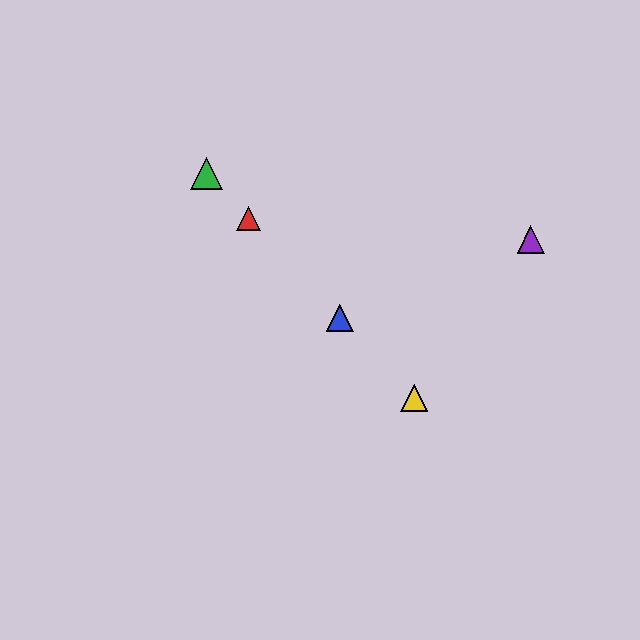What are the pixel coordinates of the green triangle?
The green triangle is at (206, 174).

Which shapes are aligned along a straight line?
The red triangle, the blue triangle, the green triangle, the yellow triangle are aligned along a straight line.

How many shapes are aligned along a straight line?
4 shapes (the red triangle, the blue triangle, the green triangle, the yellow triangle) are aligned along a straight line.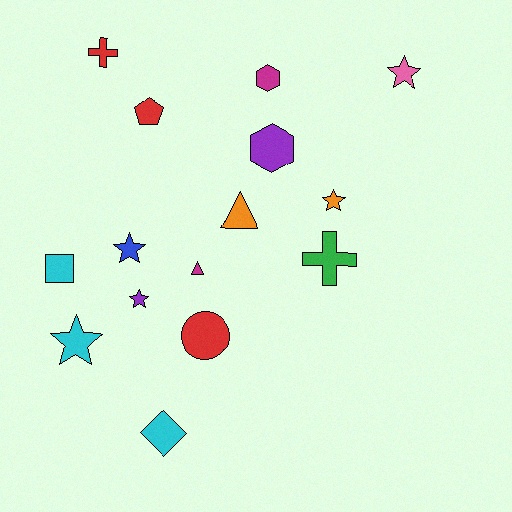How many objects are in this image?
There are 15 objects.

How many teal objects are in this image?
There are no teal objects.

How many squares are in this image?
There is 1 square.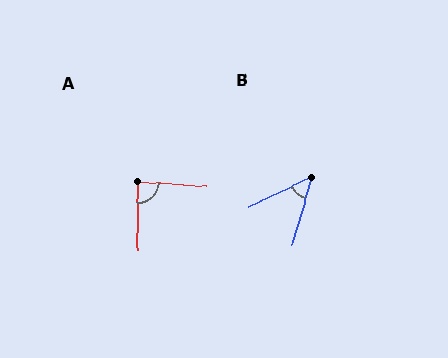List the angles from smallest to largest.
B (48°), A (86°).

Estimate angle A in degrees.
Approximately 86 degrees.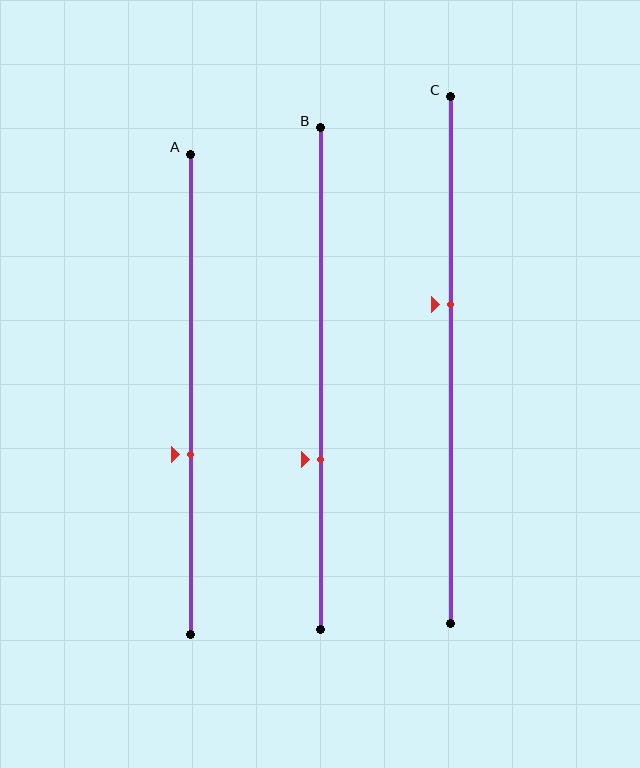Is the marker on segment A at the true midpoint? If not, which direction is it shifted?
No, the marker on segment A is shifted downward by about 13% of the segment length.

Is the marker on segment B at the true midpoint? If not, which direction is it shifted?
No, the marker on segment B is shifted downward by about 16% of the segment length.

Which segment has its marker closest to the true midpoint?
Segment C has its marker closest to the true midpoint.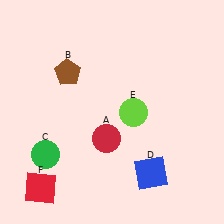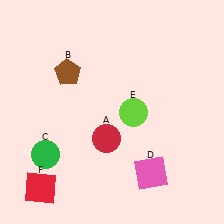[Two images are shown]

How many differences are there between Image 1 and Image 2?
There is 1 difference between the two images.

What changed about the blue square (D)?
In Image 1, D is blue. In Image 2, it changed to pink.